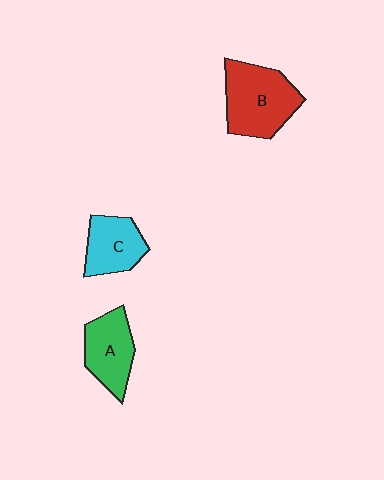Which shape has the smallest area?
Shape C (cyan).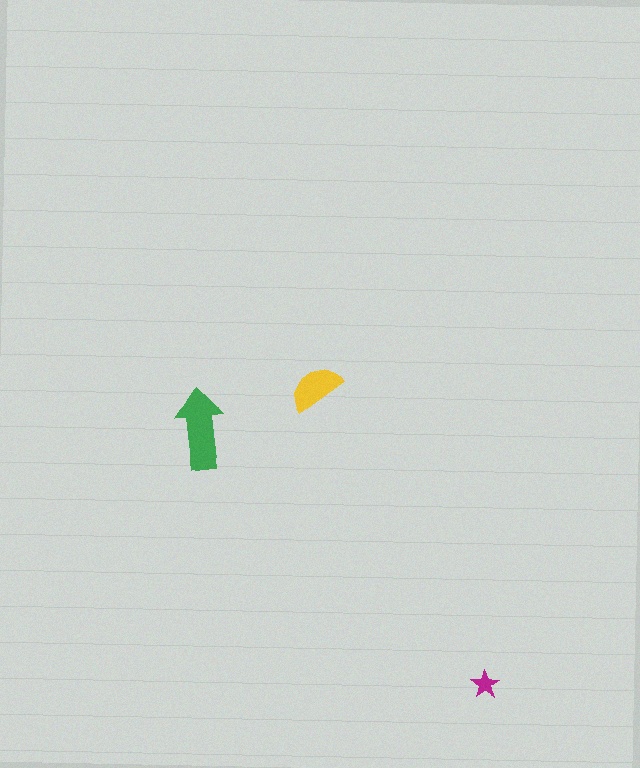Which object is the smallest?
The magenta star.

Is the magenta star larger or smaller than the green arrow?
Smaller.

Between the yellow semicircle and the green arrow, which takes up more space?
The green arrow.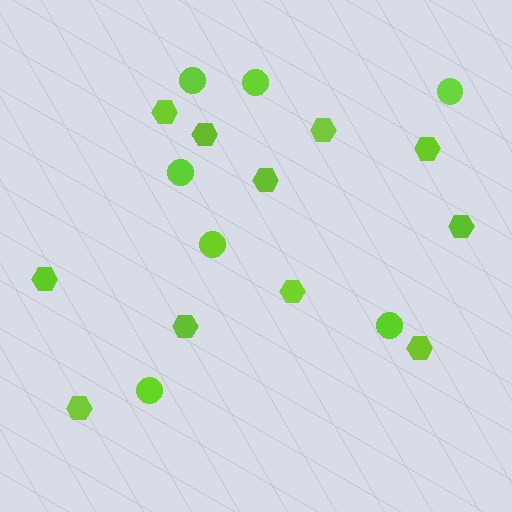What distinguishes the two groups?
There are 2 groups: one group of circles (7) and one group of hexagons (11).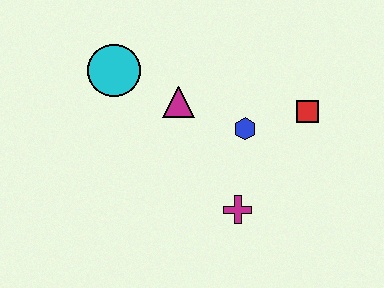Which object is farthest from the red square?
The cyan circle is farthest from the red square.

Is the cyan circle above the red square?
Yes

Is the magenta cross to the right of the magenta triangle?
Yes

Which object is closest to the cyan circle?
The magenta triangle is closest to the cyan circle.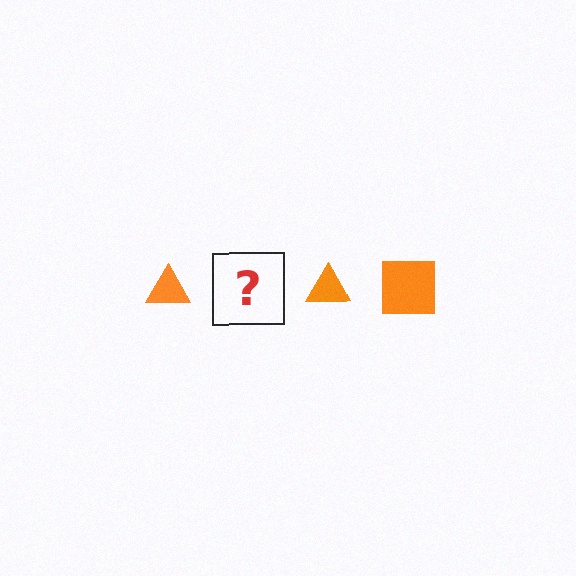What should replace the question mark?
The question mark should be replaced with an orange square.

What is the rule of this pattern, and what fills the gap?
The rule is that the pattern cycles through triangle, square shapes in orange. The gap should be filled with an orange square.